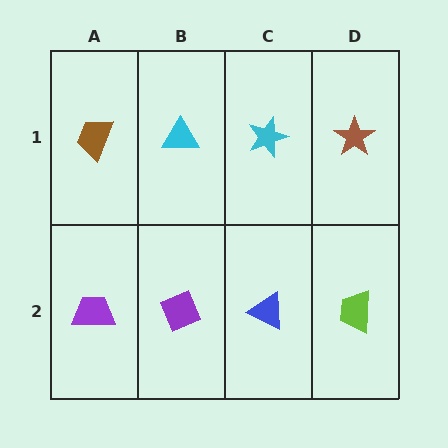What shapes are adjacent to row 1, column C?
A blue triangle (row 2, column C), a cyan triangle (row 1, column B), a brown star (row 1, column D).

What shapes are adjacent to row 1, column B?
A purple diamond (row 2, column B), a brown trapezoid (row 1, column A), a cyan star (row 1, column C).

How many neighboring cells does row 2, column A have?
2.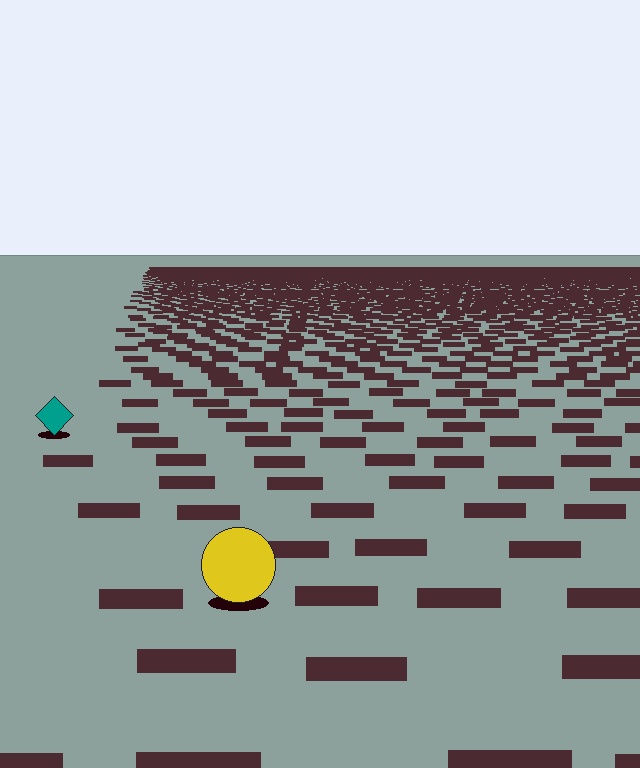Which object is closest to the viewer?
The yellow circle is closest. The texture marks near it are larger and more spread out.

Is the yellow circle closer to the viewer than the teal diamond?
Yes. The yellow circle is closer — you can tell from the texture gradient: the ground texture is coarser near it.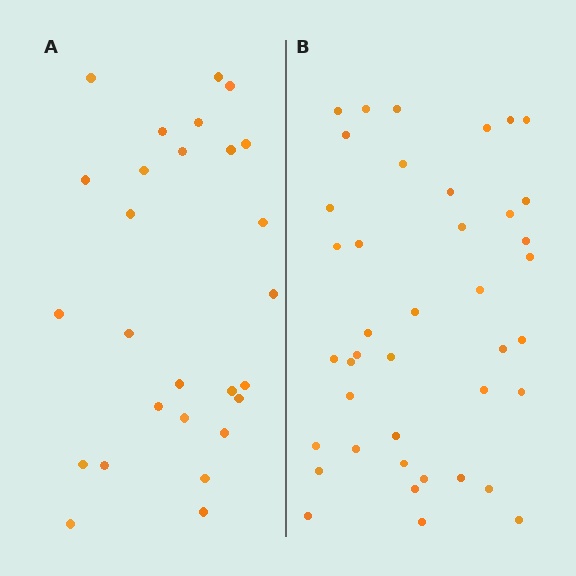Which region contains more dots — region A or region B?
Region B (the right region) has more dots.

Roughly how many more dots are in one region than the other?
Region B has approximately 15 more dots than region A.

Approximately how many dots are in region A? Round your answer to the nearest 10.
About 30 dots. (The exact count is 27, which rounds to 30.)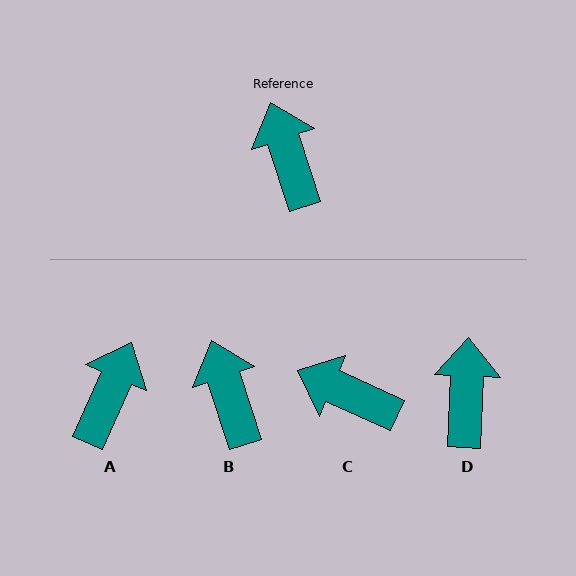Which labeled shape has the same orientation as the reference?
B.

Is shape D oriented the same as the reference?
No, it is off by about 20 degrees.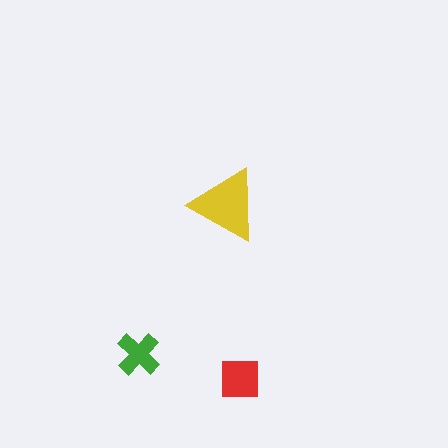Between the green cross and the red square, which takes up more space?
The red square.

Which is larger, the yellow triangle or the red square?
The yellow triangle.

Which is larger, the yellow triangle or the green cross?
The yellow triangle.